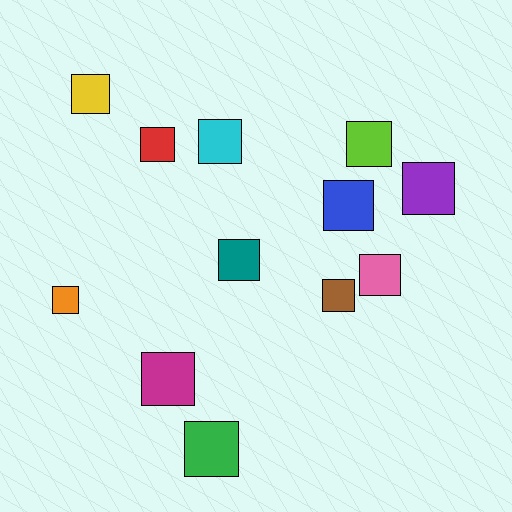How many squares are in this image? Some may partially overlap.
There are 12 squares.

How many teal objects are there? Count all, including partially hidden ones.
There is 1 teal object.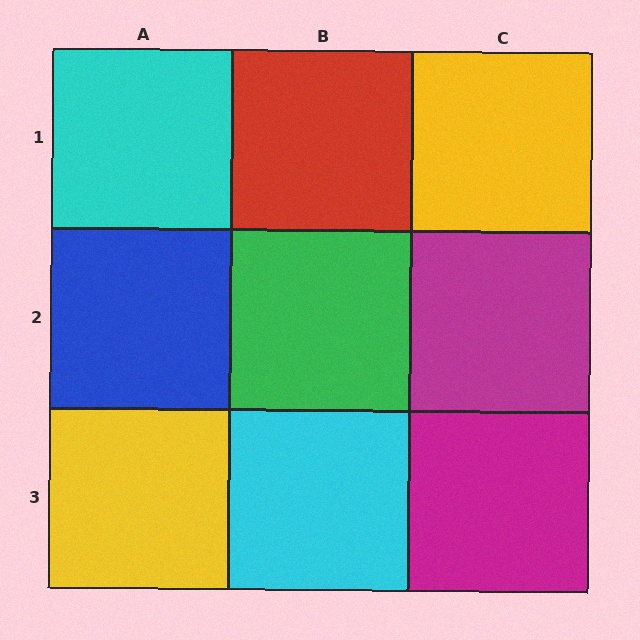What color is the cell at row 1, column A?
Cyan.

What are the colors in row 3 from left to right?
Yellow, cyan, magenta.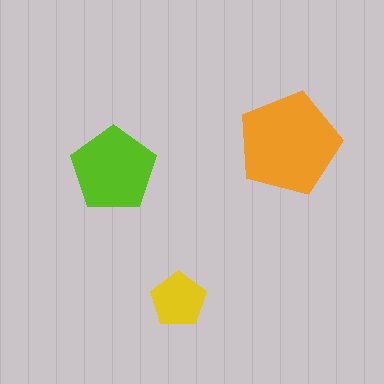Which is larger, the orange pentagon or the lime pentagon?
The orange one.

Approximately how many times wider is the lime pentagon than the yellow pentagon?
About 1.5 times wider.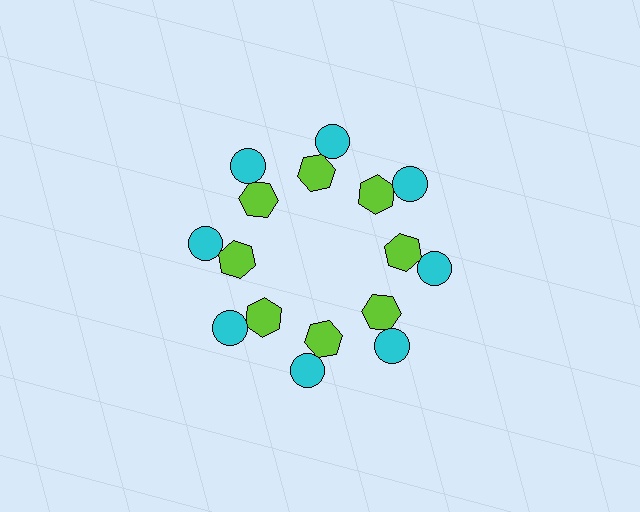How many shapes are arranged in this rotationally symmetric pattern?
There are 16 shapes, arranged in 8 groups of 2.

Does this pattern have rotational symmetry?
Yes, this pattern has 8-fold rotational symmetry. It looks the same after rotating 45 degrees around the center.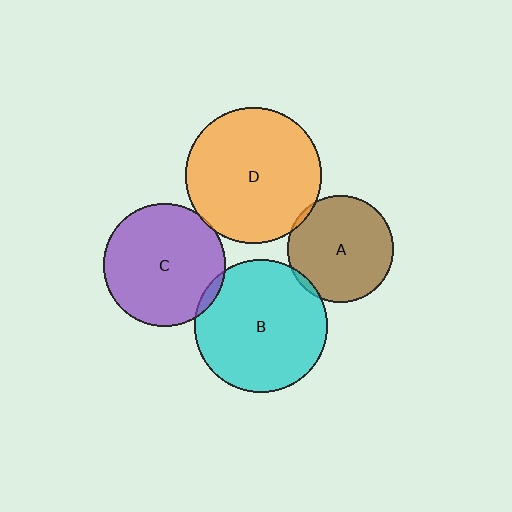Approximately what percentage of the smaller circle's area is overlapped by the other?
Approximately 5%.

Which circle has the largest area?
Circle D (orange).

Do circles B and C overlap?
Yes.